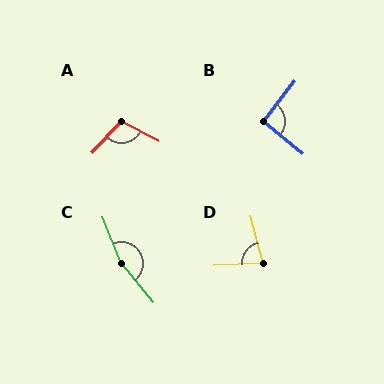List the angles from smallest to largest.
D (79°), B (92°), A (106°), C (162°).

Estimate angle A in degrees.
Approximately 106 degrees.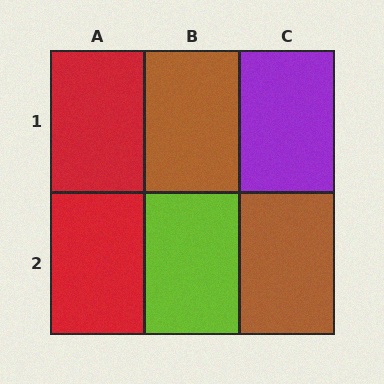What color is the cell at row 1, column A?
Red.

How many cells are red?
2 cells are red.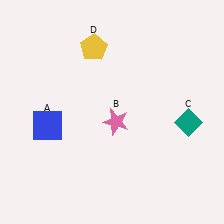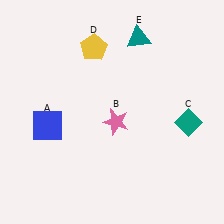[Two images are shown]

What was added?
A teal triangle (E) was added in Image 2.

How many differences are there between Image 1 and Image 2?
There is 1 difference between the two images.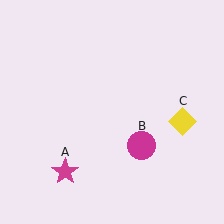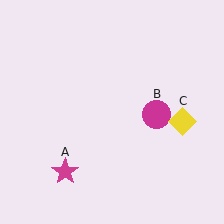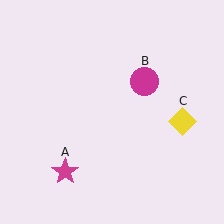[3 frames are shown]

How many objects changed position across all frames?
1 object changed position: magenta circle (object B).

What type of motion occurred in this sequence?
The magenta circle (object B) rotated counterclockwise around the center of the scene.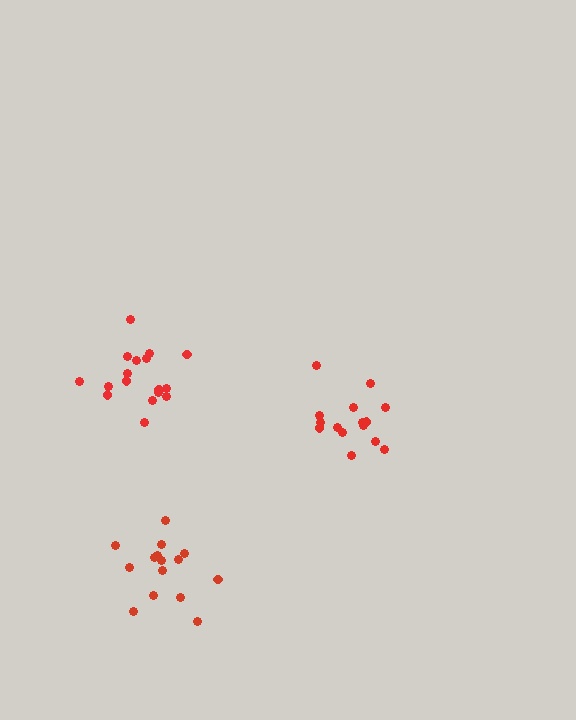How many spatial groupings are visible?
There are 3 spatial groupings.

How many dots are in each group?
Group 1: 17 dots, Group 2: 15 dots, Group 3: 15 dots (47 total).